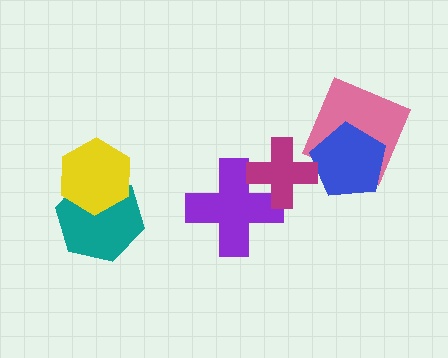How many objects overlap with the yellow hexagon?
1 object overlaps with the yellow hexagon.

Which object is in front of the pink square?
The blue pentagon is in front of the pink square.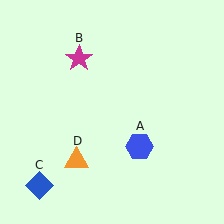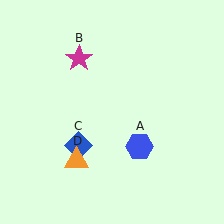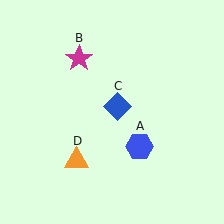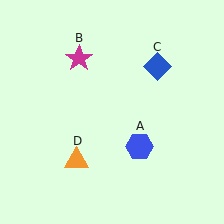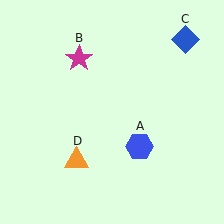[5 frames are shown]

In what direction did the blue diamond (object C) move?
The blue diamond (object C) moved up and to the right.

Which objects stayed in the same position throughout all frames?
Blue hexagon (object A) and magenta star (object B) and orange triangle (object D) remained stationary.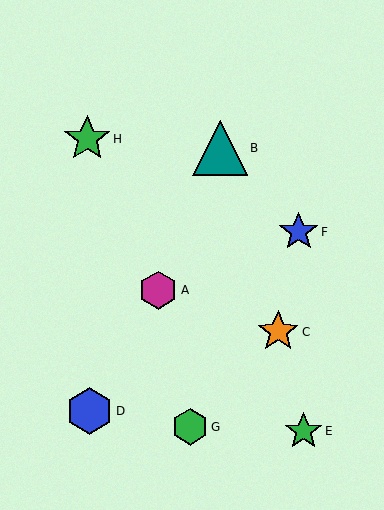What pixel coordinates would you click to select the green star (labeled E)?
Click at (303, 431) to select the green star E.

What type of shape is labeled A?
Shape A is a magenta hexagon.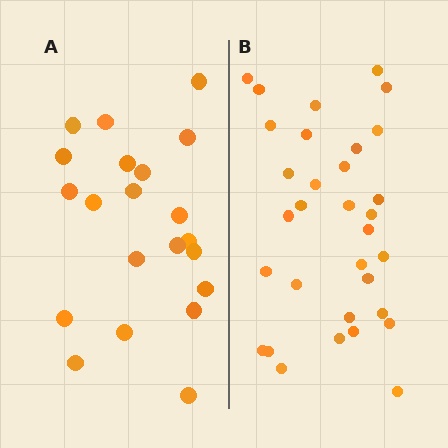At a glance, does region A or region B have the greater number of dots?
Region B (the right region) has more dots.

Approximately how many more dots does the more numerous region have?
Region B has roughly 12 or so more dots than region A.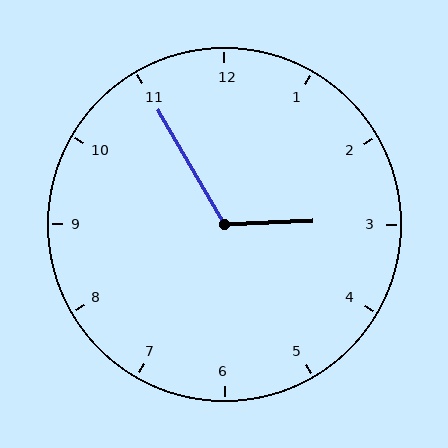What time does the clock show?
2:55.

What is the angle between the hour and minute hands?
Approximately 118 degrees.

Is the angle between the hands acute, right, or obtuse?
It is obtuse.